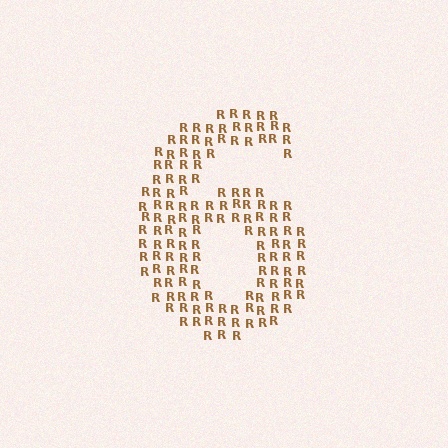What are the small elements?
The small elements are letter R's.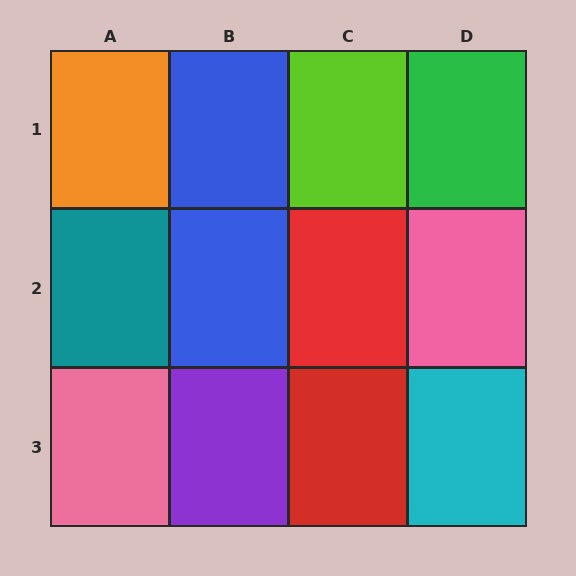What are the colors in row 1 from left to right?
Orange, blue, lime, green.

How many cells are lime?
1 cell is lime.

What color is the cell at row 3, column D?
Cyan.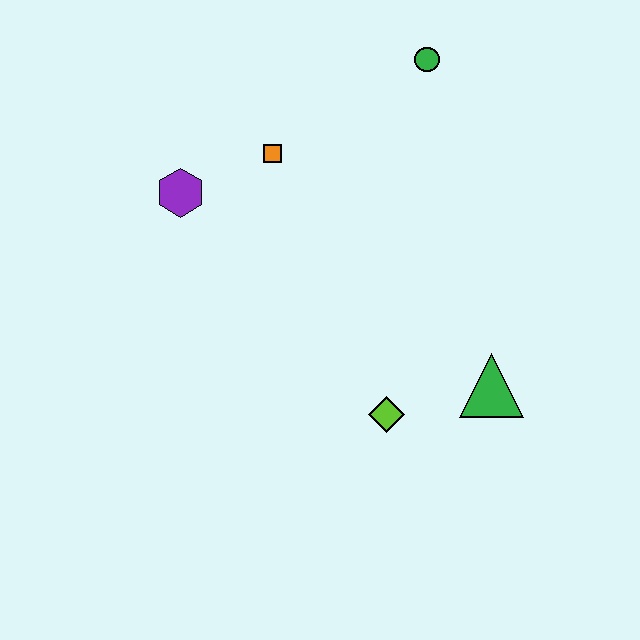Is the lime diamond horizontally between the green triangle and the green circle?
No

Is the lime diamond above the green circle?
No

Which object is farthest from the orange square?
The green triangle is farthest from the orange square.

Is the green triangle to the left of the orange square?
No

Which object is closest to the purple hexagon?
The orange square is closest to the purple hexagon.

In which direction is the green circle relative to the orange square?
The green circle is to the right of the orange square.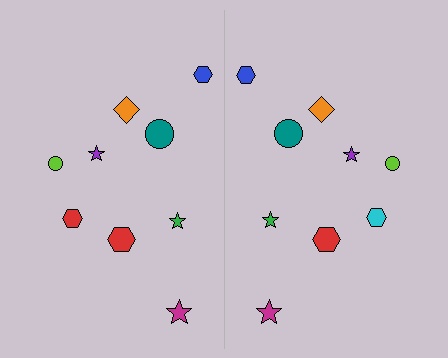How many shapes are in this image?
There are 18 shapes in this image.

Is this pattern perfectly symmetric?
No, the pattern is not perfectly symmetric. The cyan hexagon on the right side breaks the symmetry — its mirror counterpart is red.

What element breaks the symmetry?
The cyan hexagon on the right side breaks the symmetry — its mirror counterpart is red.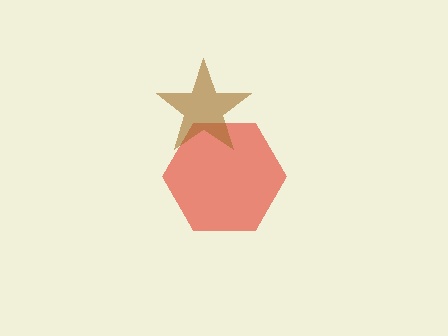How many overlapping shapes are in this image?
There are 2 overlapping shapes in the image.